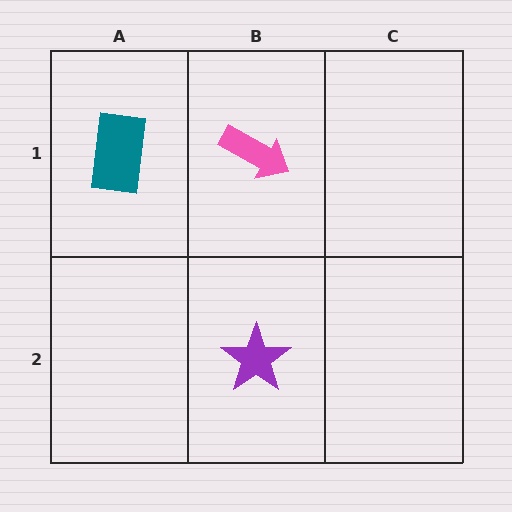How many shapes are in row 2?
1 shape.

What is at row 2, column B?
A purple star.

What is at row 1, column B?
A pink arrow.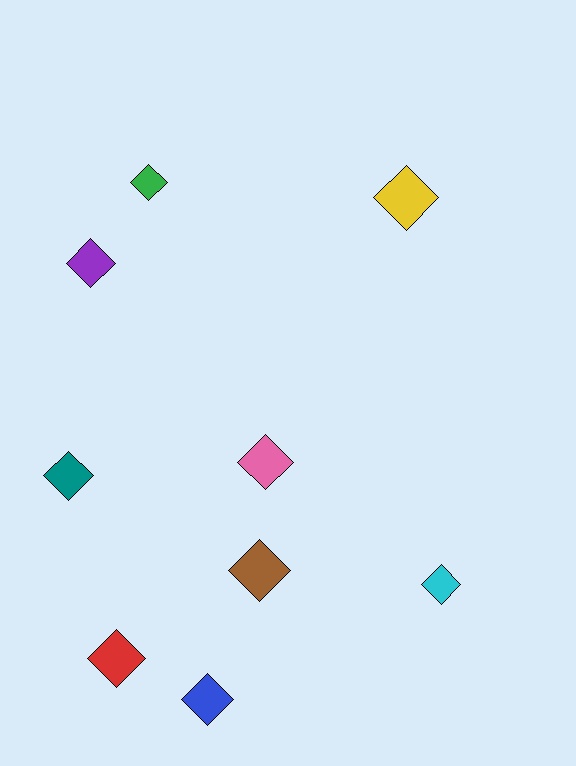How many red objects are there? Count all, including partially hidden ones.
There is 1 red object.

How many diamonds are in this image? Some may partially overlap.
There are 9 diamonds.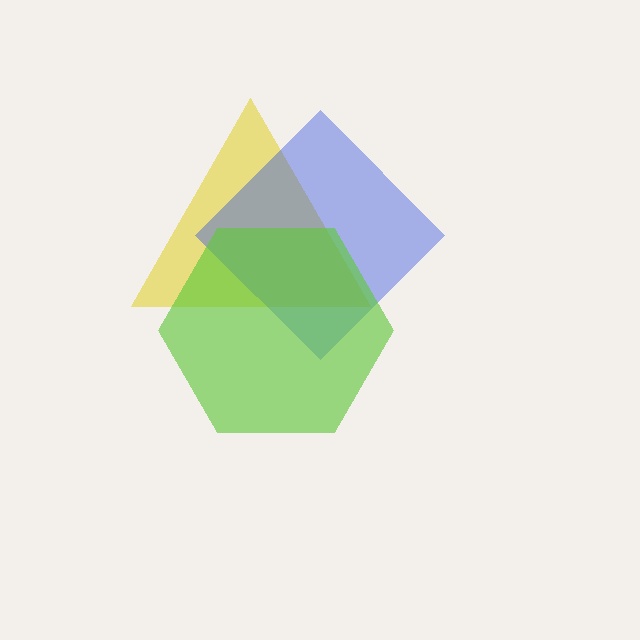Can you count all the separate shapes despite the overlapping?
Yes, there are 3 separate shapes.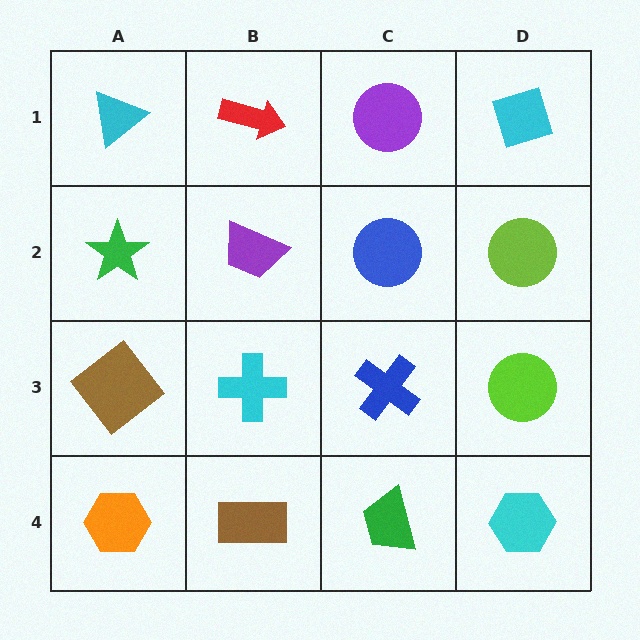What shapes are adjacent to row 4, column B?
A cyan cross (row 3, column B), an orange hexagon (row 4, column A), a green trapezoid (row 4, column C).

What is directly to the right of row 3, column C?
A lime circle.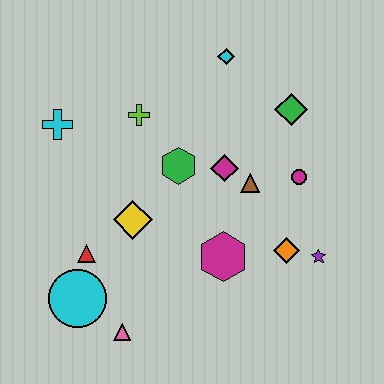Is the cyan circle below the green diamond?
Yes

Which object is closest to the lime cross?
The green hexagon is closest to the lime cross.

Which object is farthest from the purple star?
The cyan cross is farthest from the purple star.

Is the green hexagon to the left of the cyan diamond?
Yes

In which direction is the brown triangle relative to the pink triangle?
The brown triangle is above the pink triangle.